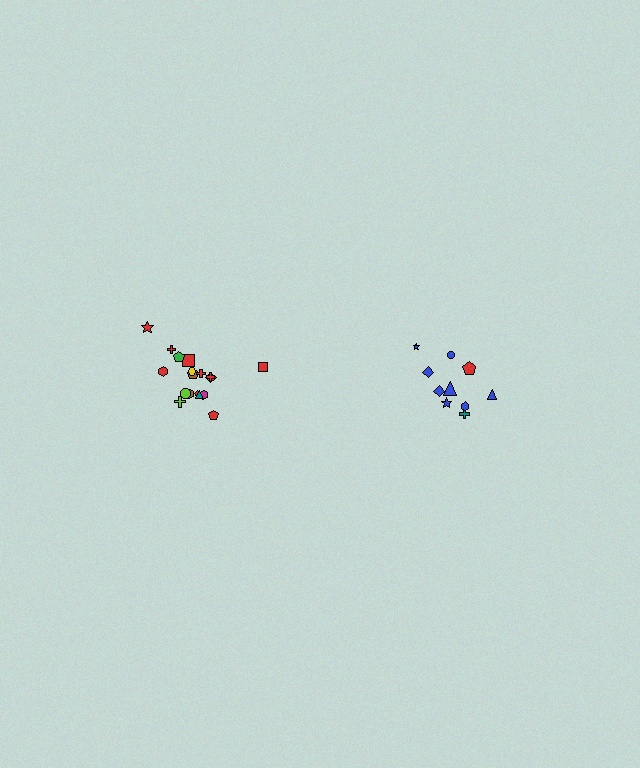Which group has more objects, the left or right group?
The left group.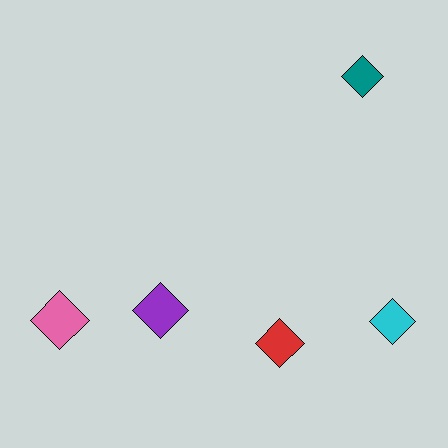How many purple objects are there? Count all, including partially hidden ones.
There is 1 purple object.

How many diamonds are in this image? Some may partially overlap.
There are 5 diamonds.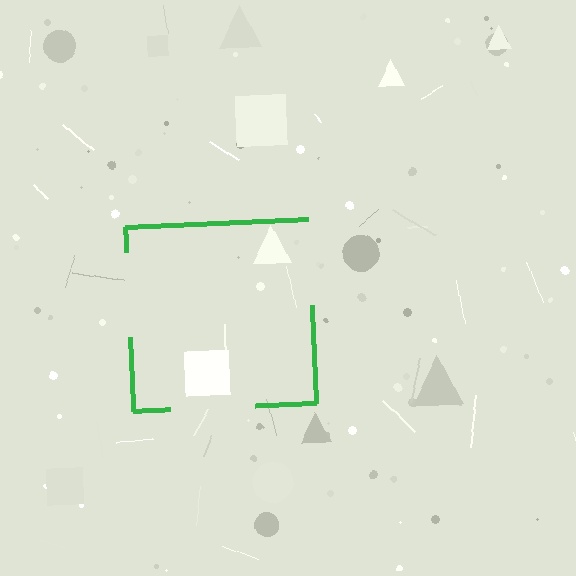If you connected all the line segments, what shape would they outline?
They would outline a square.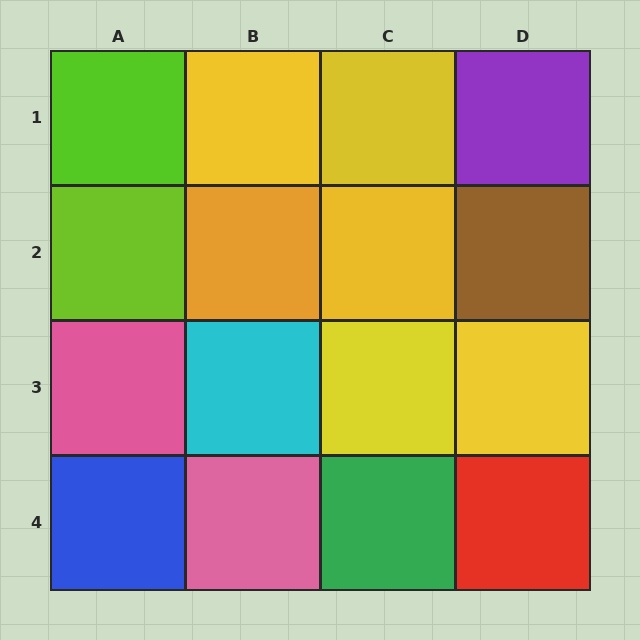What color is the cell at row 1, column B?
Yellow.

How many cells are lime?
2 cells are lime.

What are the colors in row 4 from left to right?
Blue, pink, green, red.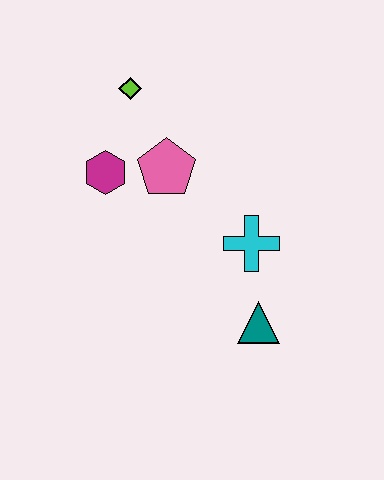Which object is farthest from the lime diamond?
The teal triangle is farthest from the lime diamond.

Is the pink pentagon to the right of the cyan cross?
No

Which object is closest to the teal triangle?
The cyan cross is closest to the teal triangle.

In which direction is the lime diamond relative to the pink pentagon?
The lime diamond is above the pink pentagon.